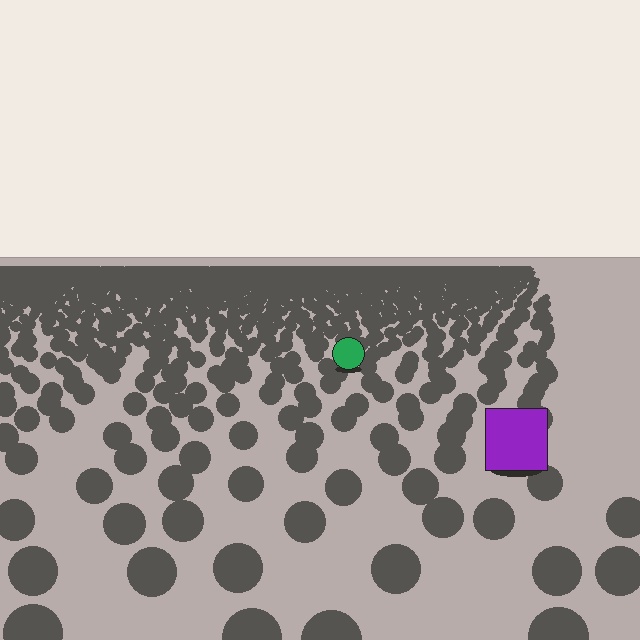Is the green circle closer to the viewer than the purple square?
No. The purple square is closer — you can tell from the texture gradient: the ground texture is coarser near it.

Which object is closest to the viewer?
The purple square is closest. The texture marks near it are larger and more spread out.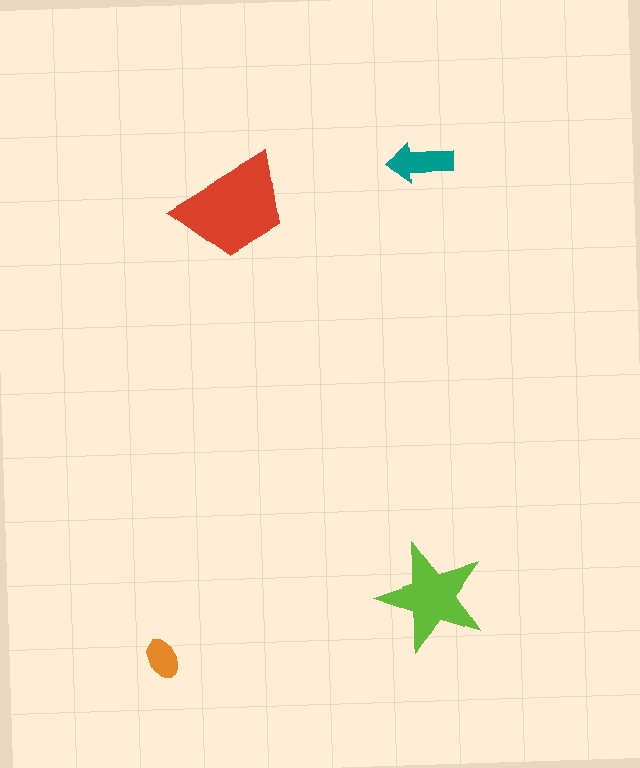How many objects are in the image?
There are 4 objects in the image.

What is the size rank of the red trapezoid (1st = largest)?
1st.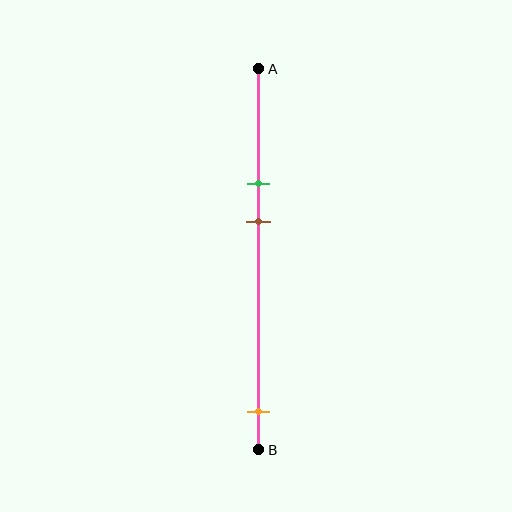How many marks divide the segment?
There are 3 marks dividing the segment.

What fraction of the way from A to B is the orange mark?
The orange mark is approximately 90% (0.9) of the way from A to B.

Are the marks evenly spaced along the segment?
No, the marks are not evenly spaced.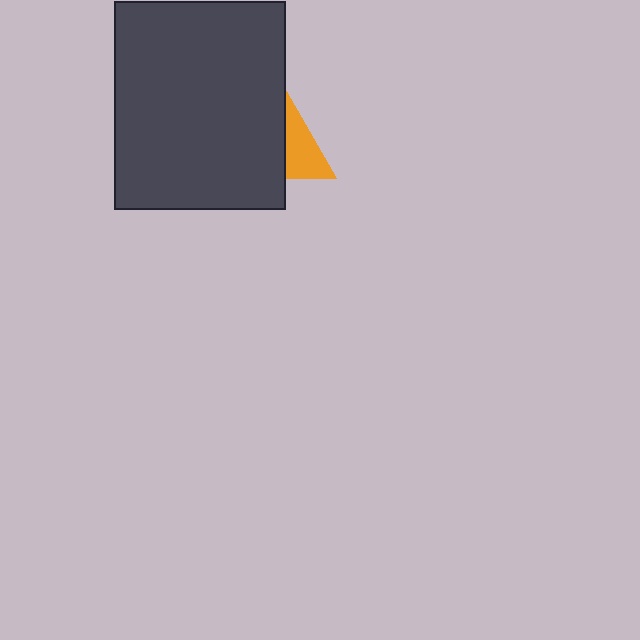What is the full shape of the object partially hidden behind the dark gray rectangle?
The partially hidden object is an orange triangle.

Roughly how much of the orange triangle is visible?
A small part of it is visible (roughly 45%).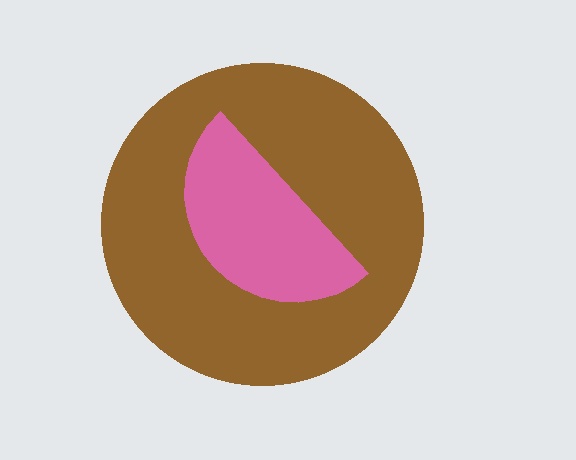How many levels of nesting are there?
2.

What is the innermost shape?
The pink semicircle.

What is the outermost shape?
The brown circle.